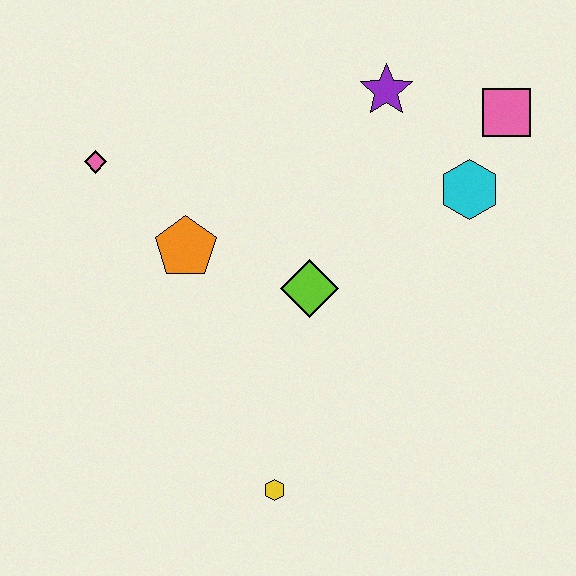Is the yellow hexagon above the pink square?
No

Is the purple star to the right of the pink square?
No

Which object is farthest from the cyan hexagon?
The pink diamond is farthest from the cyan hexagon.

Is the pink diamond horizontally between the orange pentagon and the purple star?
No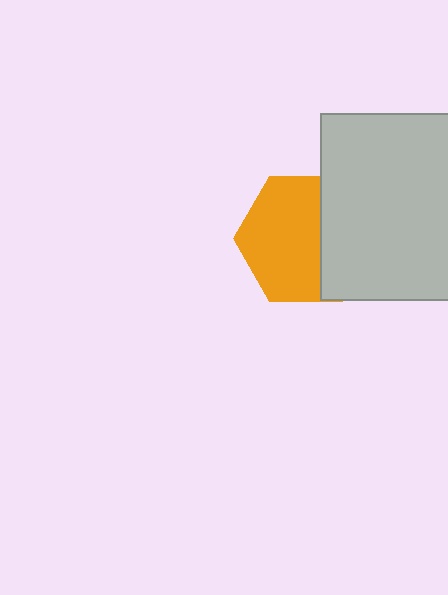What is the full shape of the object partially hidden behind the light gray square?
The partially hidden object is an orange hexagon.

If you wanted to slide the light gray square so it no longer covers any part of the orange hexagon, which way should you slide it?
Slide it right — that is the most direct way to separate the two shapes.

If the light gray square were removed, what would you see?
You would see the complete orange hexagon.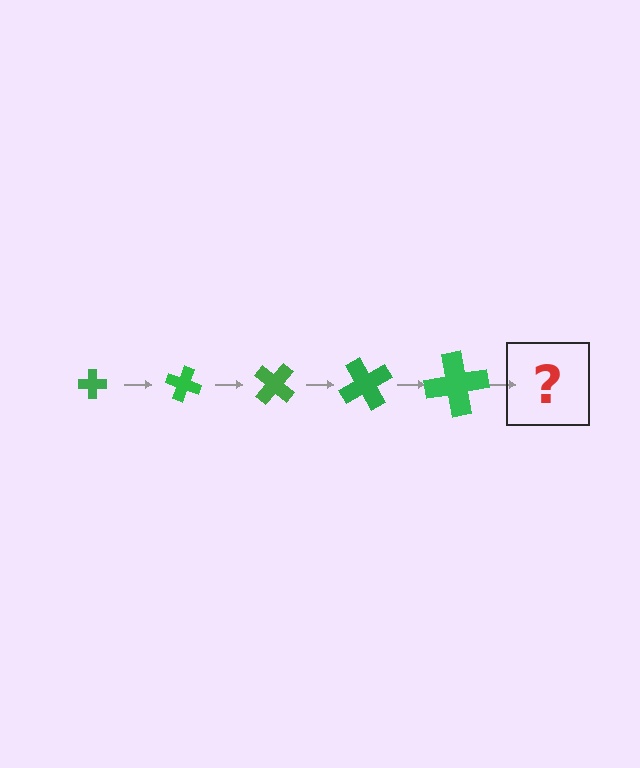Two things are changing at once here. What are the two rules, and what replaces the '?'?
The two rules are that the cross grows larger each step and it rotates 20 degrees each step. The '?' should be a cross, larger than the previous one and rotated 100 degrees from the start.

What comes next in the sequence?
The next element should be a cross, larger than the previous one and rotated 100 degrees from the start.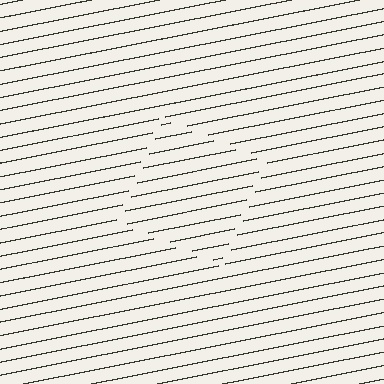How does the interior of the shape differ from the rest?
The interior of the shape contains the same grating, shifted by half a period — the contour is defined by the phase discontinuity where line-ends from the inner and outer gratings abut.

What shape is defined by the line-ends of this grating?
An illusory square. The interior of the shape contains the same grating, shifted by half a period — the contour is defined by the phase discontinuity where line-ends from the inner and outer gratings abut.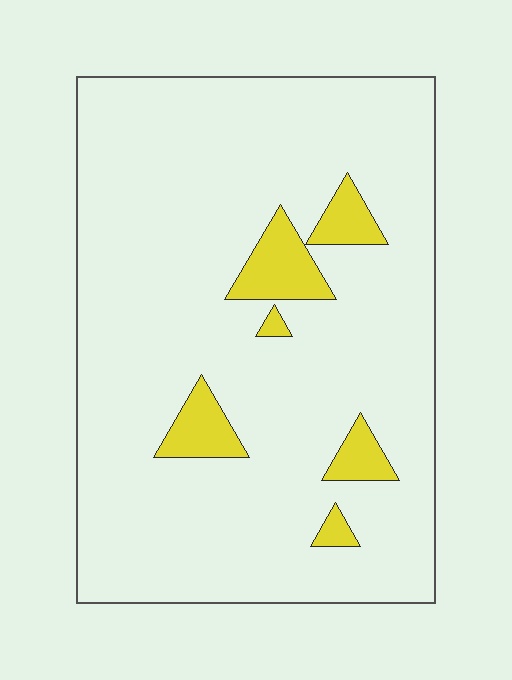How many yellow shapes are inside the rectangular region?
6.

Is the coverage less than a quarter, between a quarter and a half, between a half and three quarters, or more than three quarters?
Less than a quarter.